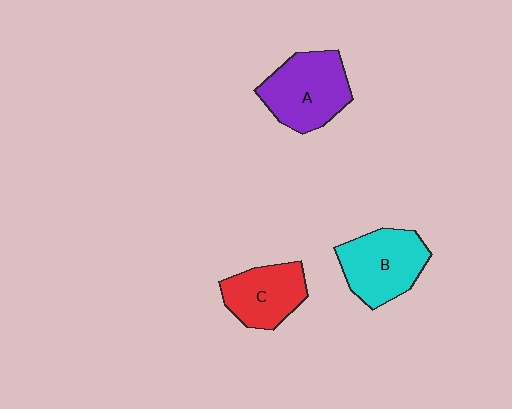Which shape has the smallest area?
Shape C (red).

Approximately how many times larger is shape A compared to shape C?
Approximately 1.3 times.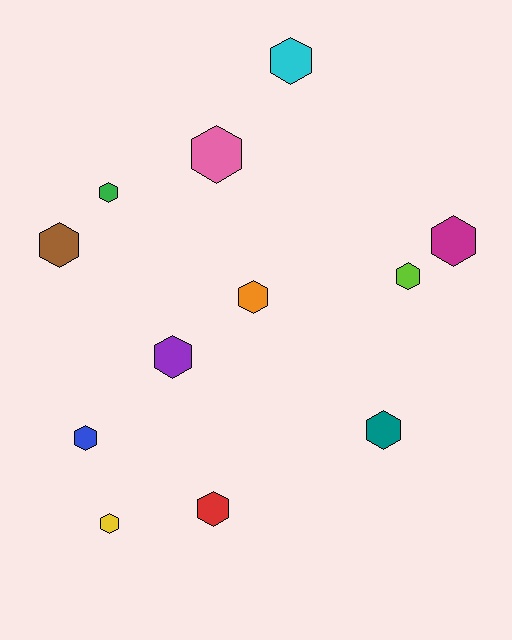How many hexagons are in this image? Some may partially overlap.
There are 12 hexagons.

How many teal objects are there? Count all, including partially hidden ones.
There is 1 teal object.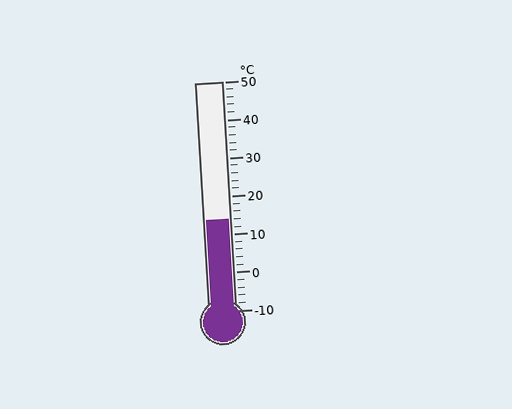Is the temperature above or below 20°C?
The temperature is below 20°C.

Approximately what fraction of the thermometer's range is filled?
The thermometer is filled to approximately 40% of its range.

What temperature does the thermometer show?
The thermometer shows approximately 14°C.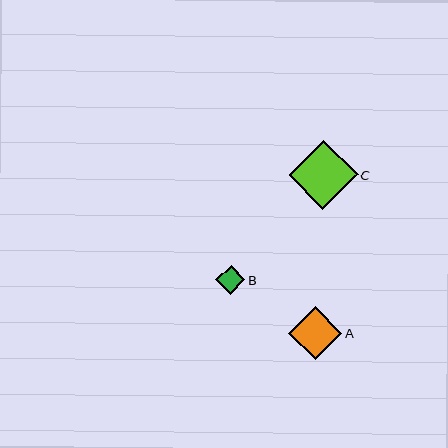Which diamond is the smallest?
Diamond B is the smallest with a size of approximately 29 pixels.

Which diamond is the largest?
Diamond C is the largest with a size of approximately 68 pixels.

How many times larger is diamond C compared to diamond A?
Diamond C is approximately 1.3 times the size of diamond A.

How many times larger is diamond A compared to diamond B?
Diamond A is approximately 1.8 times the size of diamond B.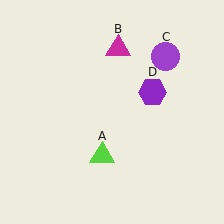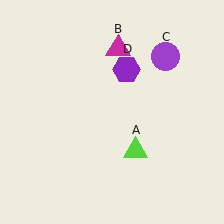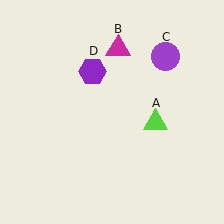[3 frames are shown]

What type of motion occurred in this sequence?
The lime triangle (object A), purple hexagon (object D) rotated counterclockwise around the center of the scene.